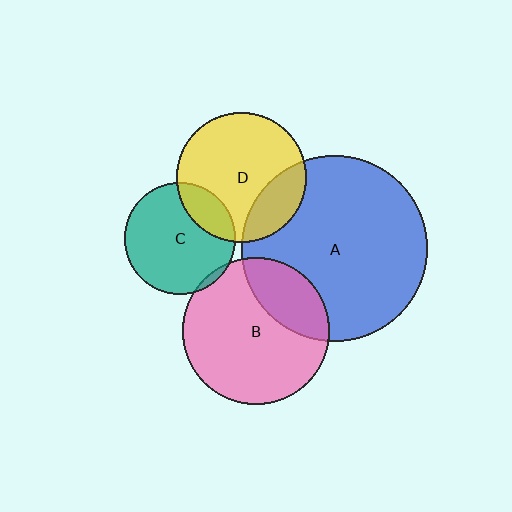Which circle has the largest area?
Circle A (blue).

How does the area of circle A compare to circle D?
Approximately 2.1 times.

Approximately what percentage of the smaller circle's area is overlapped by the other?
Approximately 5%.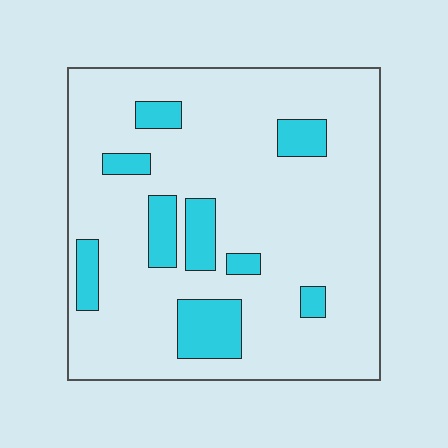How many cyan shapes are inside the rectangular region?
9.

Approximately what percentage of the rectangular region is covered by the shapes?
Approximately 15%.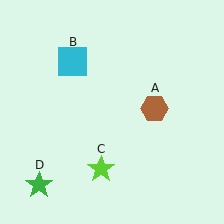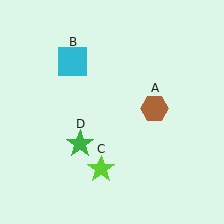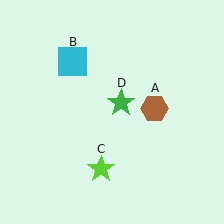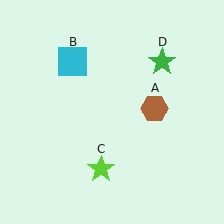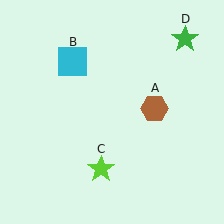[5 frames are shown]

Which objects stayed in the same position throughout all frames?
Brown hexagon (object A) and cyan square (object B) and lime star (object C) remained stationary.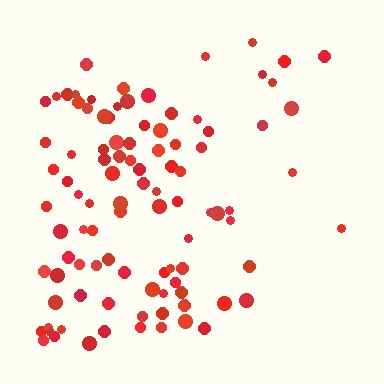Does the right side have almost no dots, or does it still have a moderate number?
Still a moderate number, just noticeably fewer than the left.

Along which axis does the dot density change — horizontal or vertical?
Horizontal.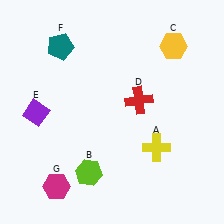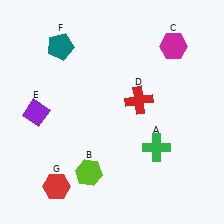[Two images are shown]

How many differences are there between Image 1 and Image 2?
There are 3 differences between the two images.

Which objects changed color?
A changed from yellow to green. C changed from yellow to magenta. G changed from magenta to red.